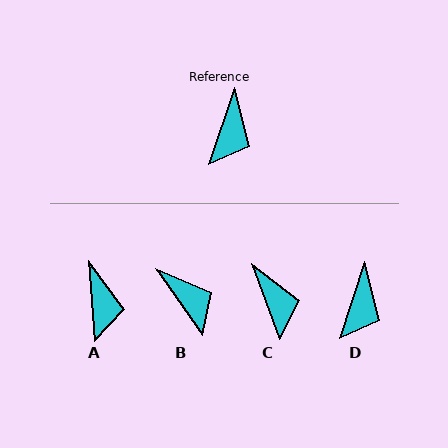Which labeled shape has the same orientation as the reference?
D.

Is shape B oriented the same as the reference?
No, it is off by about 53 degrees.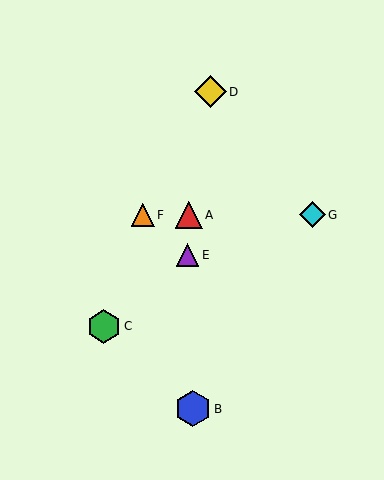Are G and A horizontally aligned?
Yes, both are at y≈215.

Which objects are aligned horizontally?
Objects A, F, G are aligned horizontally.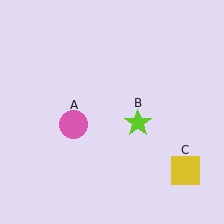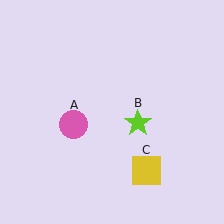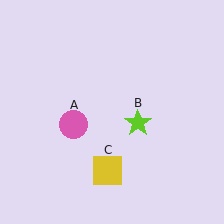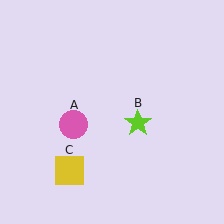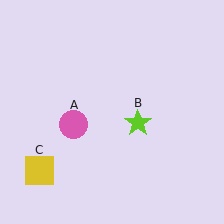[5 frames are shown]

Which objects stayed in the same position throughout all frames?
Pink circle (object A) and lime star (object B) remained stationary.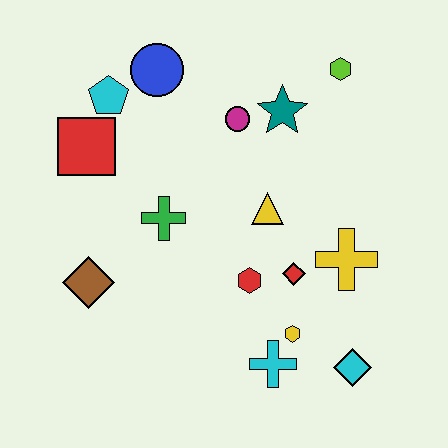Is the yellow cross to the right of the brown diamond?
Yes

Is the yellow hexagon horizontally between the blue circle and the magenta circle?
No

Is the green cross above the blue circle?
No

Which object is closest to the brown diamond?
The green cross is closest to the brown diamond.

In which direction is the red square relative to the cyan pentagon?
The red square is below the cyan pentagon.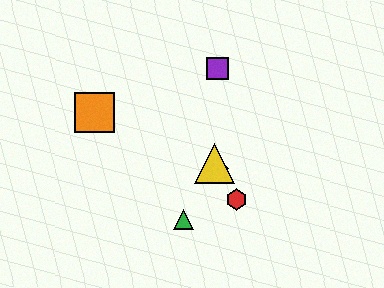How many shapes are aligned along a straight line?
3 shapes (the red hexagon, the blue diamond, the yellow triangle) are aligned along a straight line.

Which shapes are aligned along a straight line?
The red hexagon, the blue diamond, the yellow triangle are aligned along a straight line.